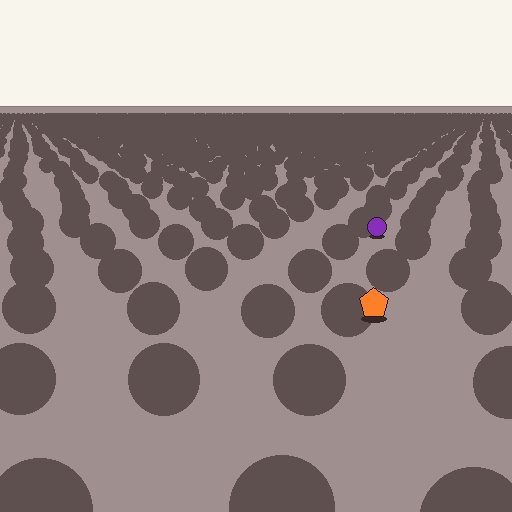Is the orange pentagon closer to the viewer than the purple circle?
Yes. The orange pentagon is closer — you can tell from the texture gradient: the ground texture is coarser near it.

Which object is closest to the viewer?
The orange pentagon is closest. The texture marks near it are larger and more spread out.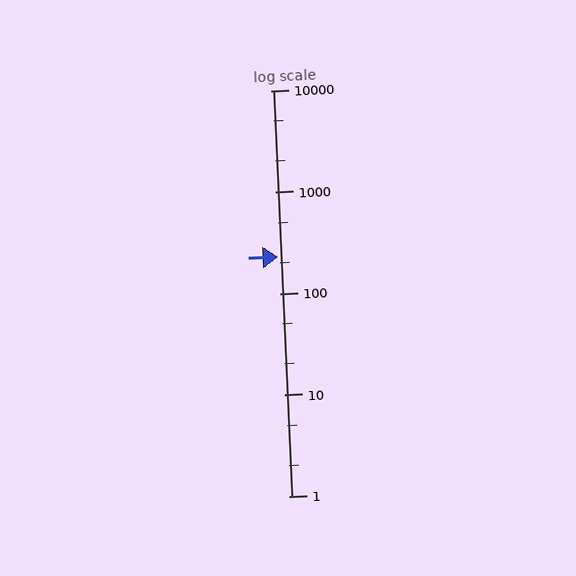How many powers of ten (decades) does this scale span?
The scale spans 4 decades, from 1 to 10000.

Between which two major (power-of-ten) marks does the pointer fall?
The pointer is between 100 and 1000.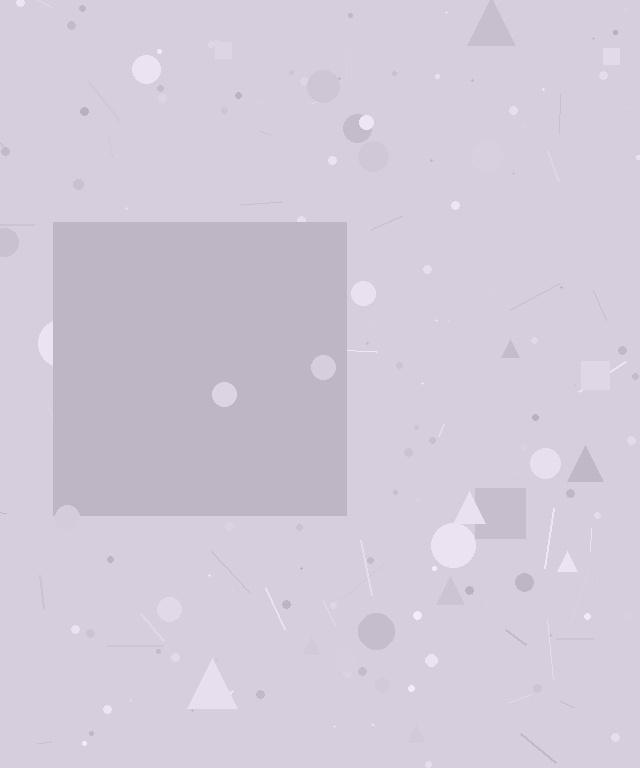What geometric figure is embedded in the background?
A square is embedded in the background.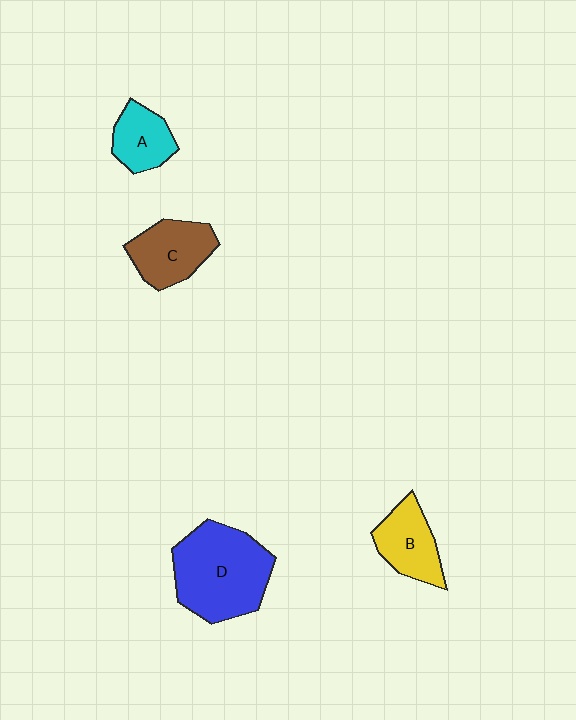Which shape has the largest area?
Shape D (blue).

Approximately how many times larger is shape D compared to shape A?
Approximately 2.3 times.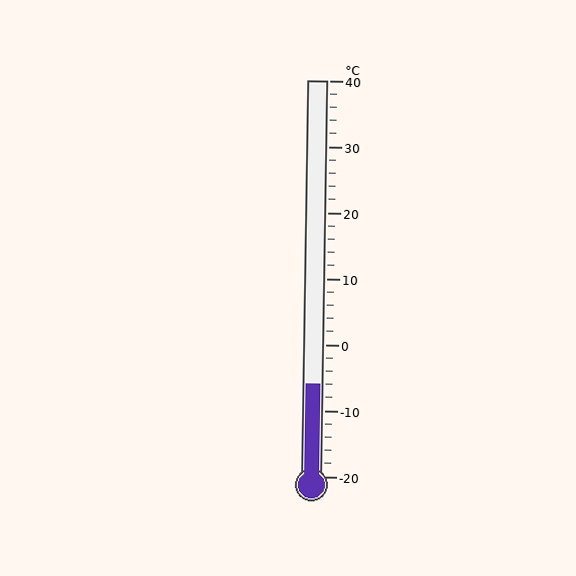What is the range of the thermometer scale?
The thermometer scale ranges from -20°C to 40°C.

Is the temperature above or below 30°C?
The temperature is below 30°C.